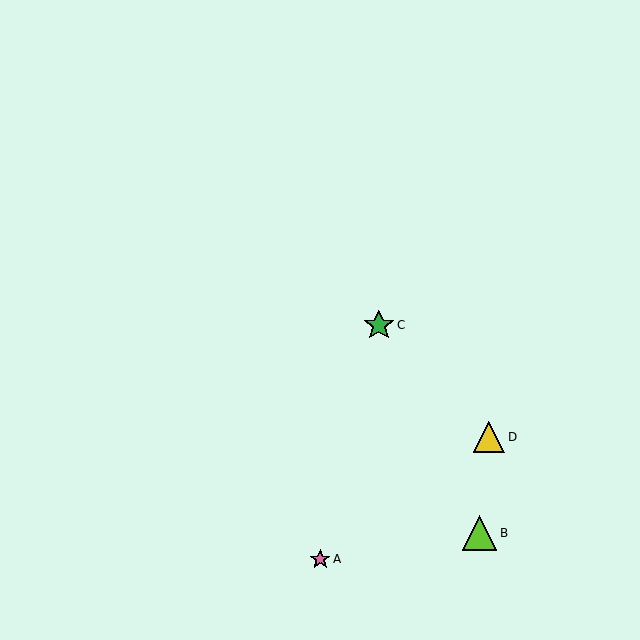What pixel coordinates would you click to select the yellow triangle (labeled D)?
Click at (489, 437) to select the yellow triangle D.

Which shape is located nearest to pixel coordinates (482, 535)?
The lime triangle (labeled B) at (479, 533) is nearest to that location.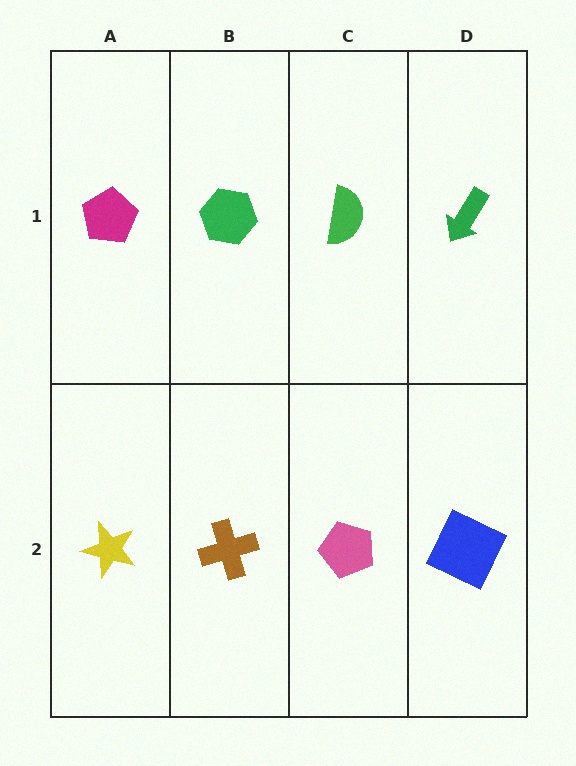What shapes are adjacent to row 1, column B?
A brown cross (row 2, column B), a magenta pentagon (row 1, column A), a green semicircle (row 1, column C).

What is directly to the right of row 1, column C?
A green arrow.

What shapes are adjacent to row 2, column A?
A magenta pentagon (row 1, column A), a brown cross (row 2, column B).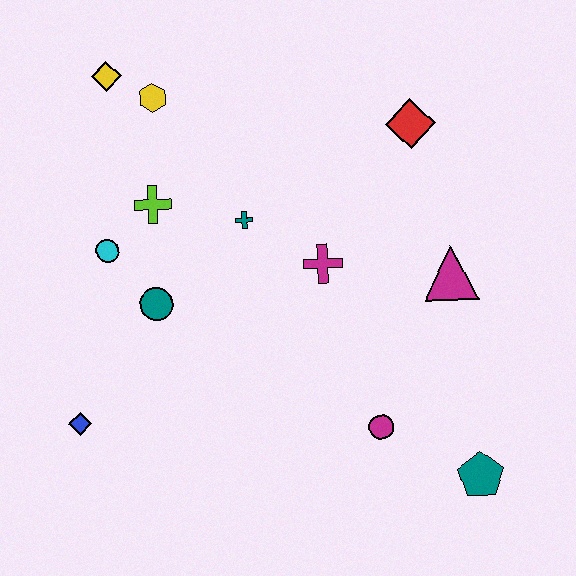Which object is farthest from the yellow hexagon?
The teal pentagon is farthest from the yellow hexagon.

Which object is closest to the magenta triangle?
The magenta cross is closest to the magenta triangle.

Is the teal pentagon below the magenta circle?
Yes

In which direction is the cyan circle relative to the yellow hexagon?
The cyan circle is below the yellow hexagon.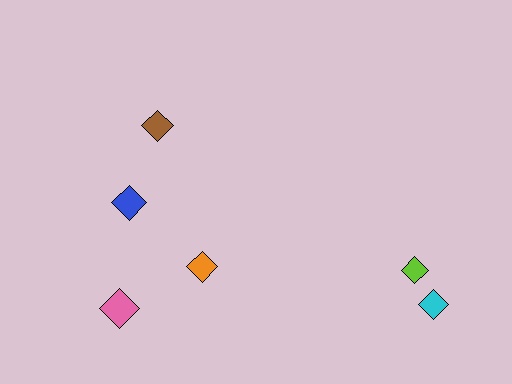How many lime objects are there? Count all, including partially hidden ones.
There is 1 lime object.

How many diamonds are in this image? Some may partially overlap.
There are 6 diamonds.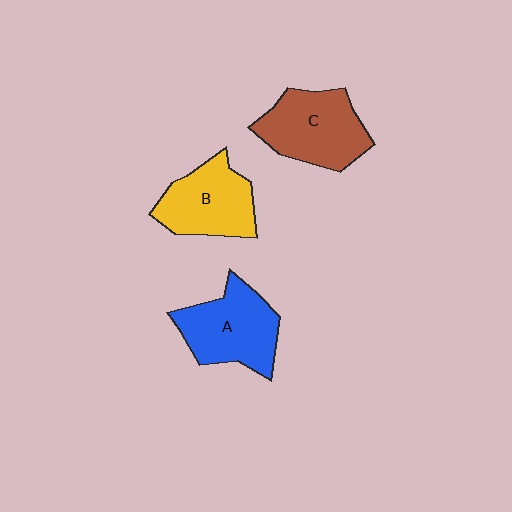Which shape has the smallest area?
Shape B (yellow).